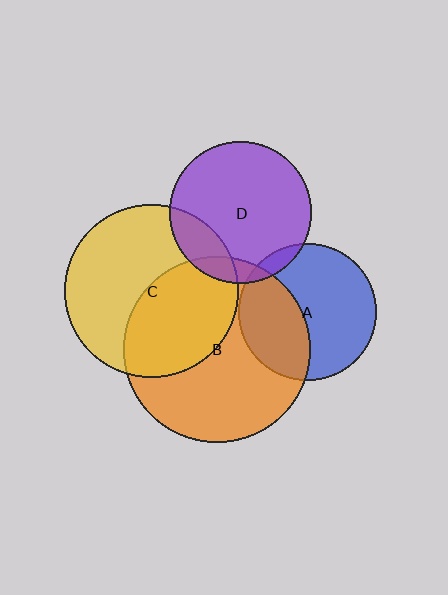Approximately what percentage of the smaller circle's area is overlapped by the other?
Approximately 45%.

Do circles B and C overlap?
Yes.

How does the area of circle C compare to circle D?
Approximately 1.5 times.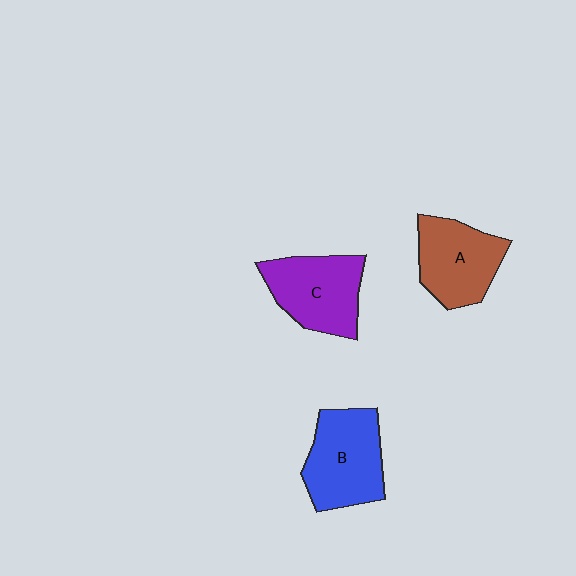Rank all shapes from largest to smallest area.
From largest to smallest: B (blue), C (purple), A (brown).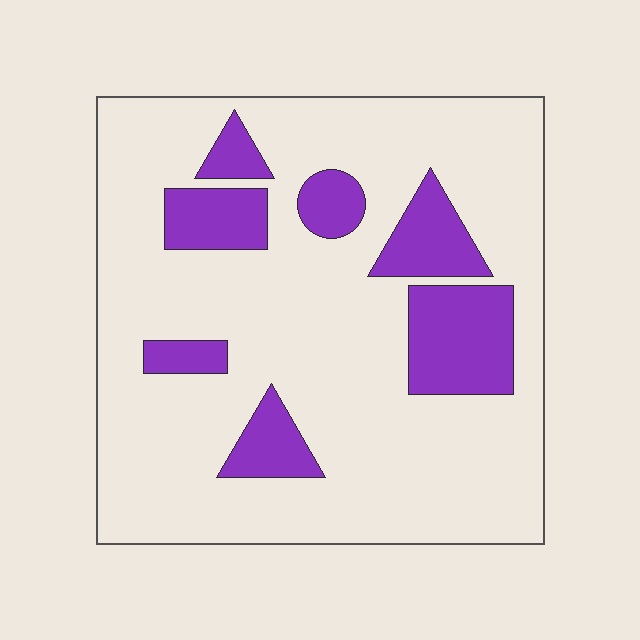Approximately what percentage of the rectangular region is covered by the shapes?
Approximately 20%.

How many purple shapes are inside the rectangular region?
7.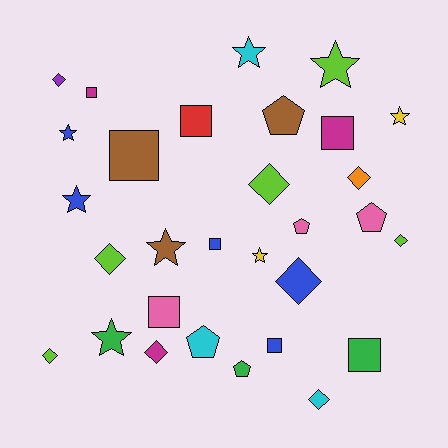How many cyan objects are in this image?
There are 3 cyan objects.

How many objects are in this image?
There are 30 objects.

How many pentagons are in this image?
There are 5 pentagons.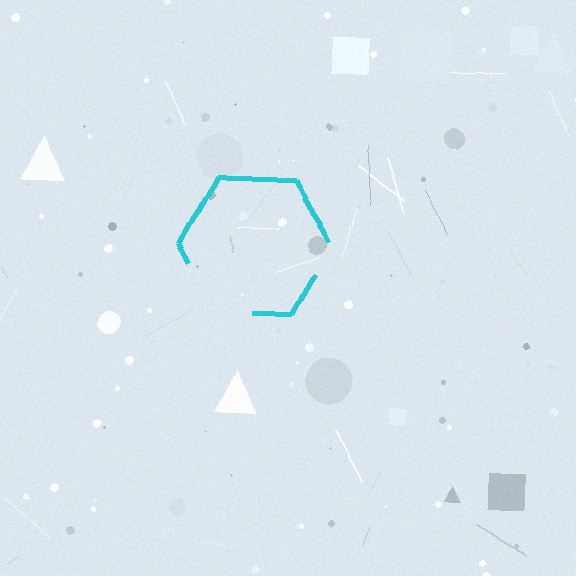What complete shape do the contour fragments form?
The contour fragments form a hexagon.